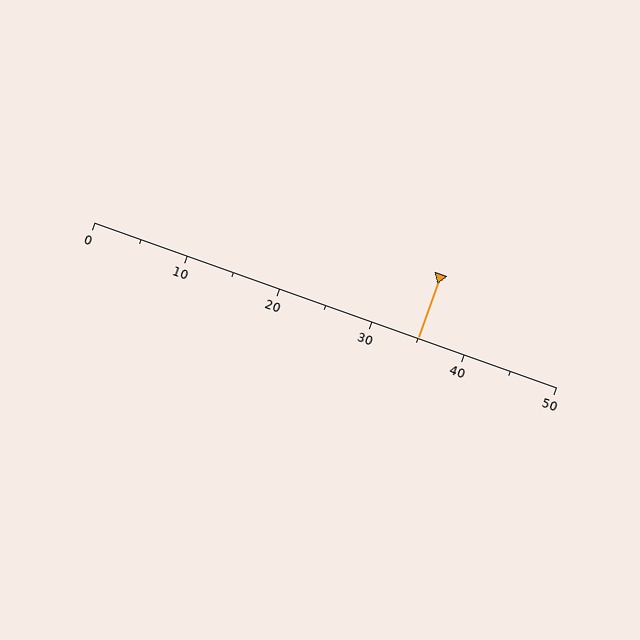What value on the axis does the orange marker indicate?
The marker indicates approximately 35.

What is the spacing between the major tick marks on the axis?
The major ticks are spaced 10 apart.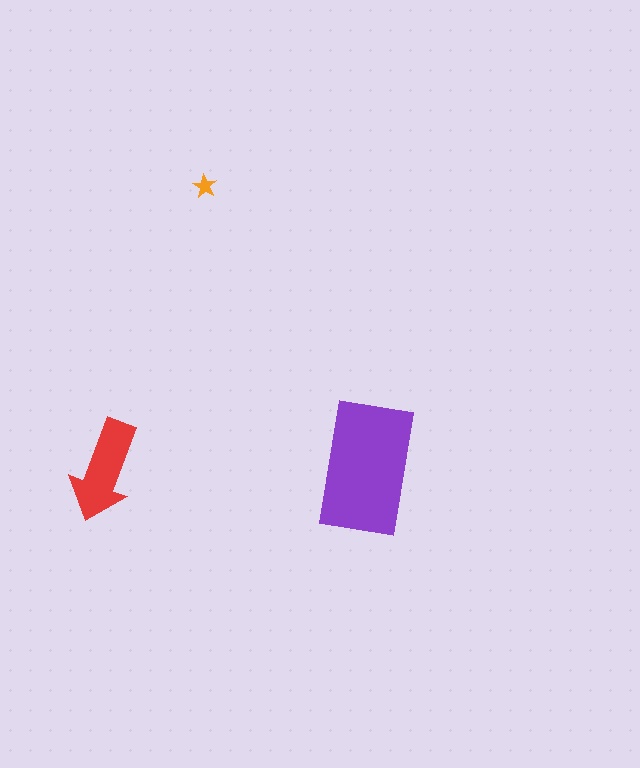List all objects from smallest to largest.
The orange star, the red arrow, the purple rectangle.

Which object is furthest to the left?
The red arrow is leftmost.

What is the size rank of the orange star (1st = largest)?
3rd.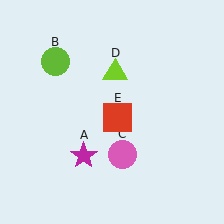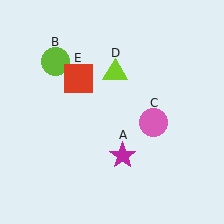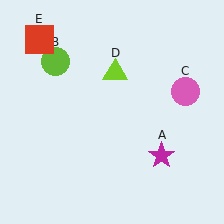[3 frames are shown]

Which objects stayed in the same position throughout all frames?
Lime circle (object B) and lime triangle (object D) remained stationary.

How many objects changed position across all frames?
3 objects changed position: magenta star (object A), pink circle (object C), red square (object E).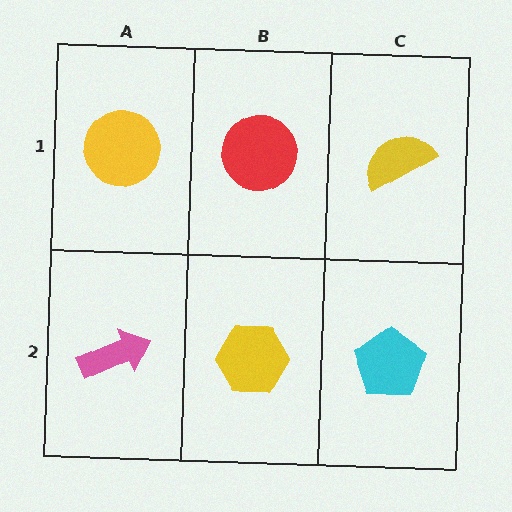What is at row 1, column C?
A yellow semicircle.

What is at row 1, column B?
A red circle.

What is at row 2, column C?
A cyan pentagon.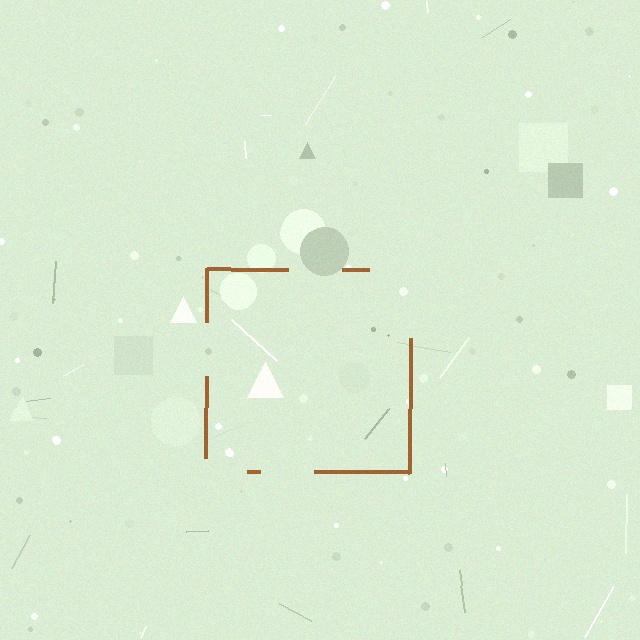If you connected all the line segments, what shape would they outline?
They would outline a square.